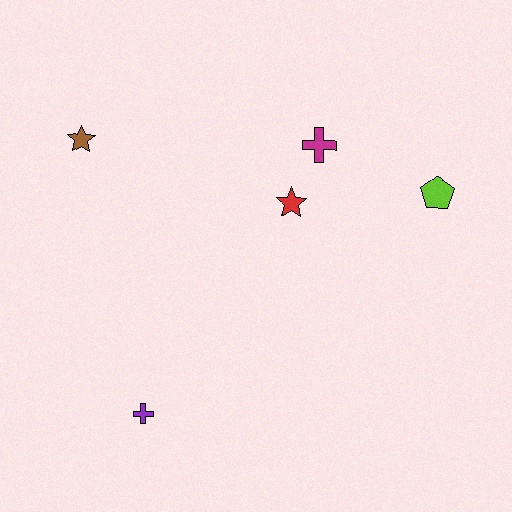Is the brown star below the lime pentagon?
No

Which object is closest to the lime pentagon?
The magenta cross is closest to the lime pentagon.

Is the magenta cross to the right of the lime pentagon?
No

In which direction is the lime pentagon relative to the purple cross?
The lime pentagon is to the right of the purple cross.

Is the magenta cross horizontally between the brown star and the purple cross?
No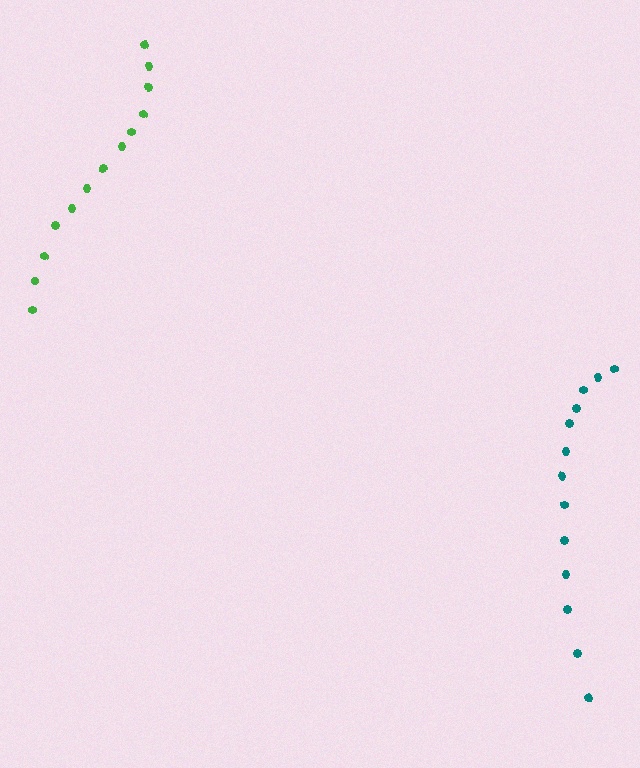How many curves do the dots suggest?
There are 2 distinct paths.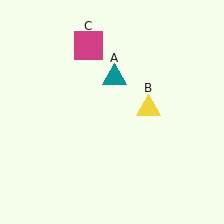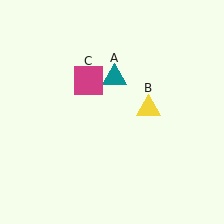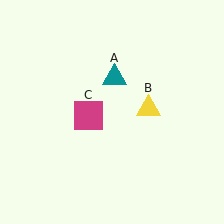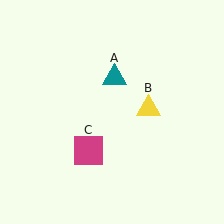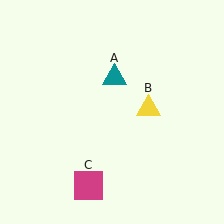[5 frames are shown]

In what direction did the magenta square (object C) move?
The magenta square (object C) moved down.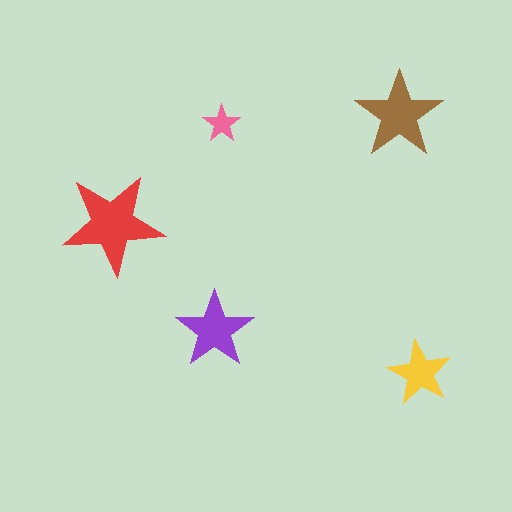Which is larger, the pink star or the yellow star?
The yellow one.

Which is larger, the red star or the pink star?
The red one.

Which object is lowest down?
The yellow star is bottommost.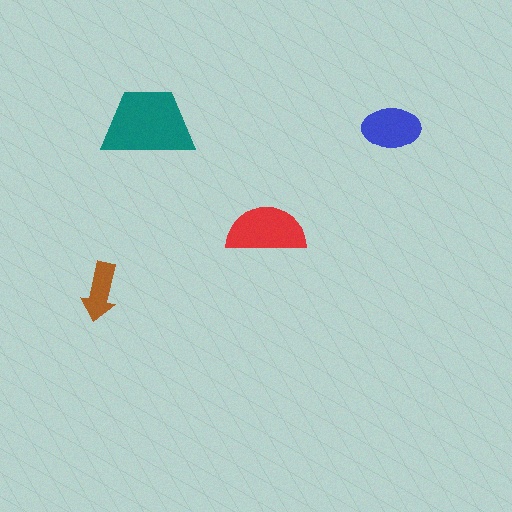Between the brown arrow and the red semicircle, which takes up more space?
The red semicircle.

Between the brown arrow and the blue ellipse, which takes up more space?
The blue ellipse.